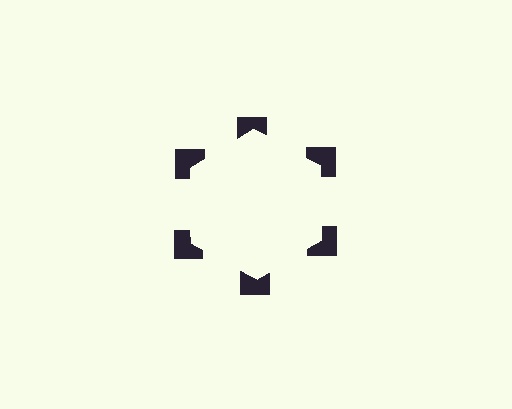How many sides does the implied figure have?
6 sides.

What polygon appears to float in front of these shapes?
An illusory hexagon — its edges are inferred from the aligned wedge cuts in the notched squares, not physically drawn.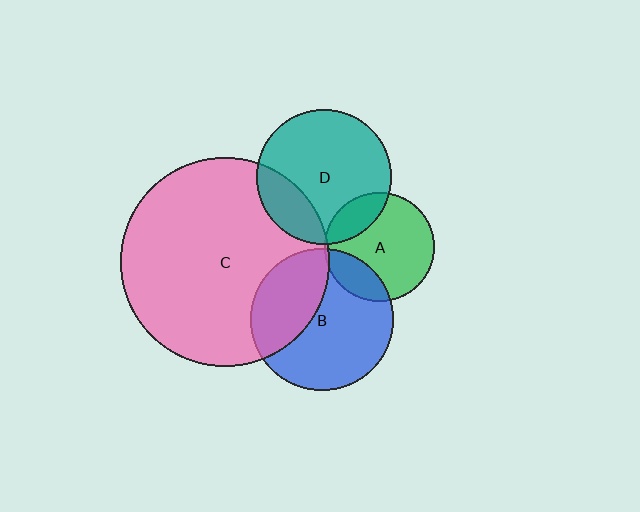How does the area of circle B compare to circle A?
Approximately 1.7 times.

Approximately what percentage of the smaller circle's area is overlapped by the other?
Approximately 20%.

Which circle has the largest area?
Circle C (pink).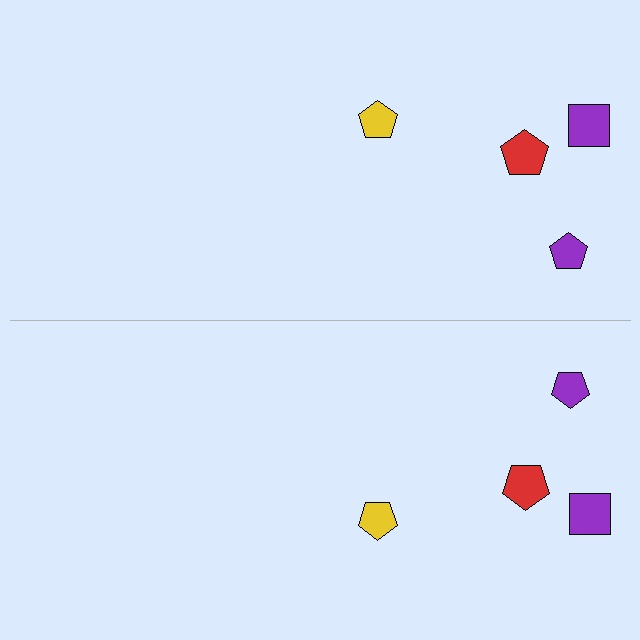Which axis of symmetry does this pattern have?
The pattern has a horizontal axis of symmetry running through the center of the image.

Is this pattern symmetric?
Yes, this pattern has bilateral (reflection) symmetry.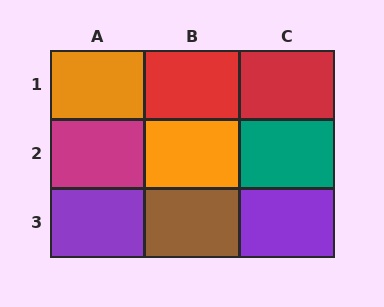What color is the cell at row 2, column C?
Teal.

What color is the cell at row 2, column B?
Orange.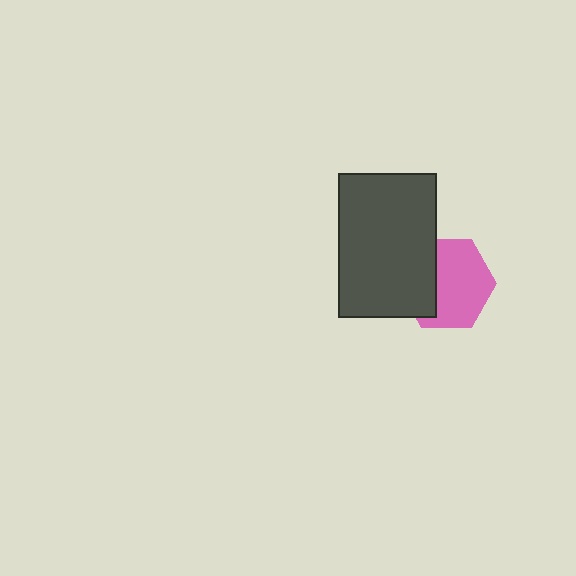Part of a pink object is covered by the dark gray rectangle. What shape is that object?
It is a hexagon.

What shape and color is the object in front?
The object in front is a dark gray rectangle.